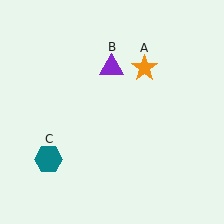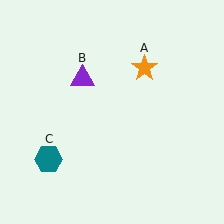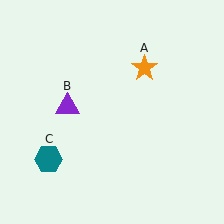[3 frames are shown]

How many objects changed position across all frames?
1 object changed position: purple triangle (object B).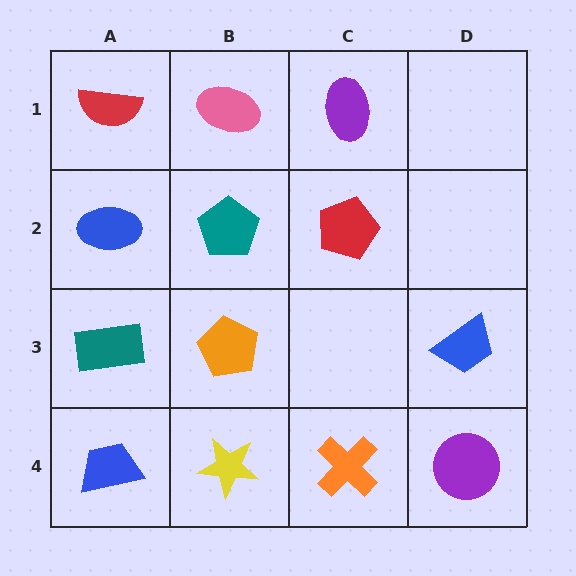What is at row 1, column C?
A purple ellipse.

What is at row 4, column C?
An orange cross.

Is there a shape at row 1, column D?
No, that cell is empty.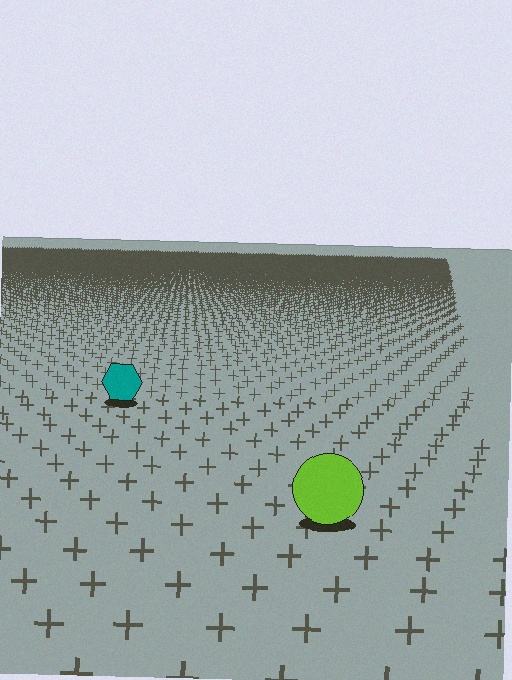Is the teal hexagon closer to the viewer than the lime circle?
No. The lime circle is closer — you can tell from the texture gradient: the ground texture is coarser near it.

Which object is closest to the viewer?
The lime circle is closest. The texture marks near it are larger and more spread out.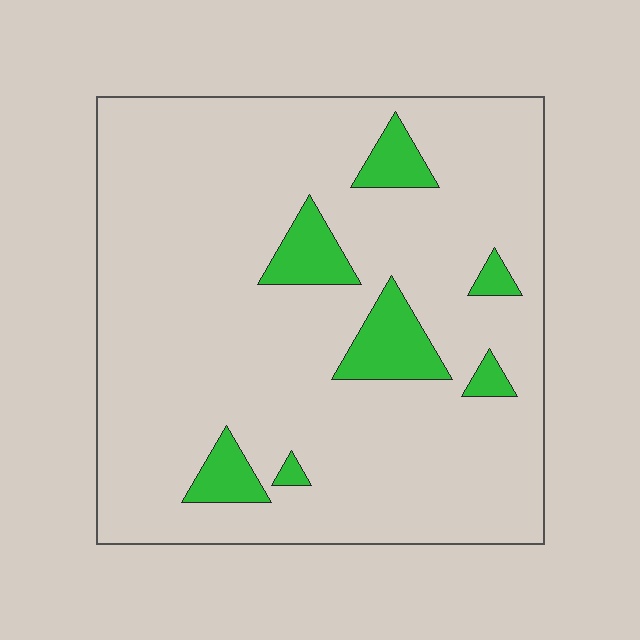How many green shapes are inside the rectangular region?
7.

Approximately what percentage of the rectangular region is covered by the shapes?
Approximately 10%.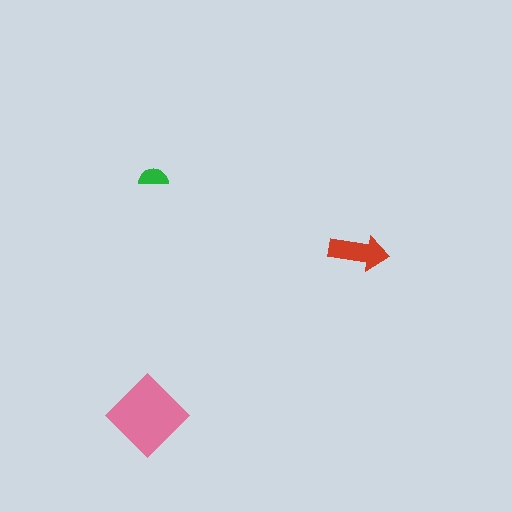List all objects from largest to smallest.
The pink diamond, the red arrow, the green semicircle.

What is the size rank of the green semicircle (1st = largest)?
3rd.